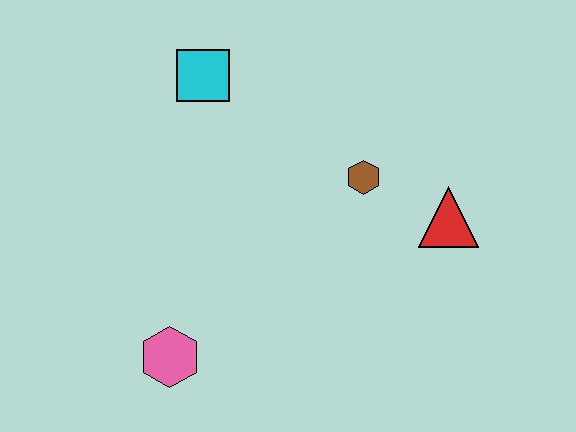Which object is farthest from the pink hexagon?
The red triangle is farthest from the pink hexagon.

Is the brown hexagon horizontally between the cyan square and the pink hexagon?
No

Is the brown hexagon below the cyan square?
Yes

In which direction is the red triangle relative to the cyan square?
The red triangle is to the right of the cyan square.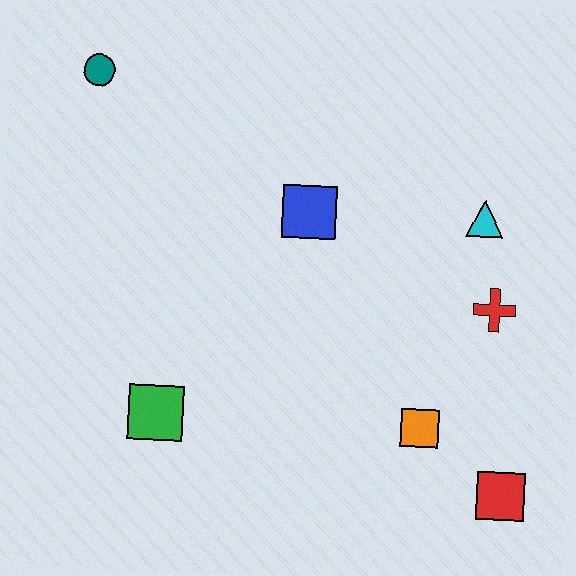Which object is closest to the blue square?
The cyan triangle is closest to the blue square.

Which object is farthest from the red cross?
The teal circle is farthest from the red cross.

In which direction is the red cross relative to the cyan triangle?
The red cross is below the cyan triangle.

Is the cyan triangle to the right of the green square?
Yes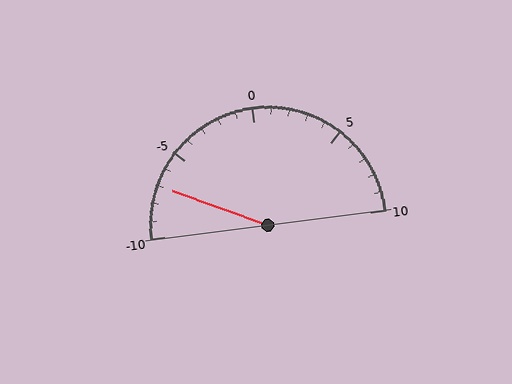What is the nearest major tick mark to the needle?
The nearest major tick mark is -5.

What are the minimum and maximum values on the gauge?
The gauge ranges from -10 to 10.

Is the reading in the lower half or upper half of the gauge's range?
The reading is in the lower half of the range (-10 to 10).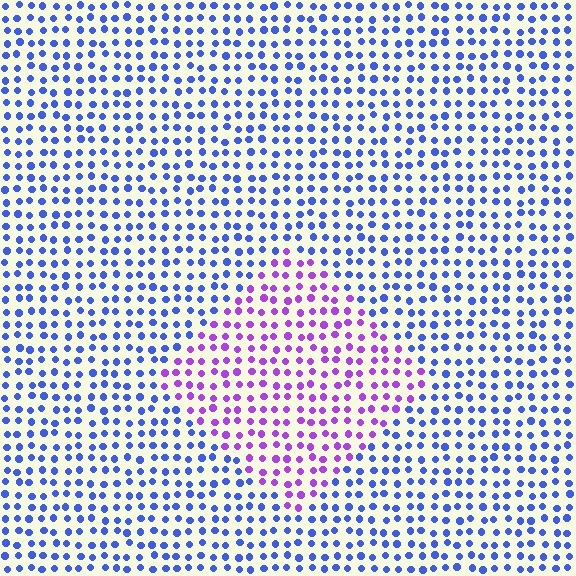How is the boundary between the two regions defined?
The boundary is defined purely by a slight shift in hue (about 52 degrees). Spacing, size, and orientation are identical on both sides.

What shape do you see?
I see a diamond.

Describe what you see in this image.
The image is filled with small blue elements in a uniform arrangement. A diamond-shaped region is visible where the elements are tinted to a slightly different hue, forming a subtle color boundary.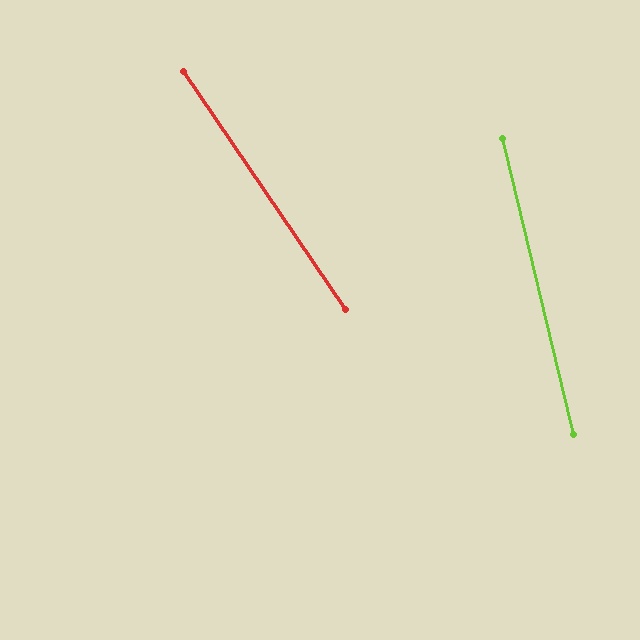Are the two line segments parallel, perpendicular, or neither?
Neither parallel nor perpendicular — they differ by about 21°.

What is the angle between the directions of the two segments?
Approximately 21 degrees.